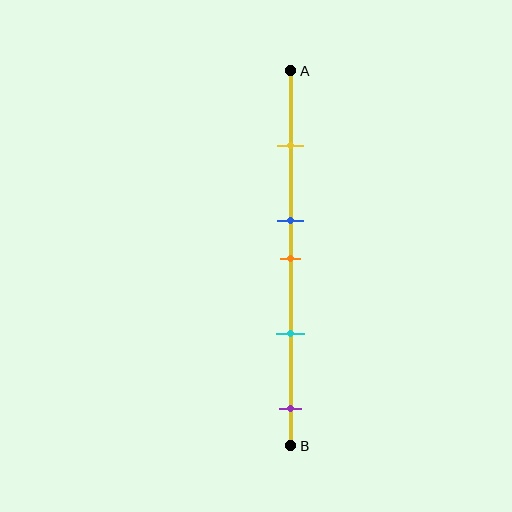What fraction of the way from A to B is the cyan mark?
The cyan mark is approximately 70% (0.7) of the way from A to B.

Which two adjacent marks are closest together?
The blue and orange marks are the closest adjacent pair.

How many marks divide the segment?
There are 5 marks dividing the segment.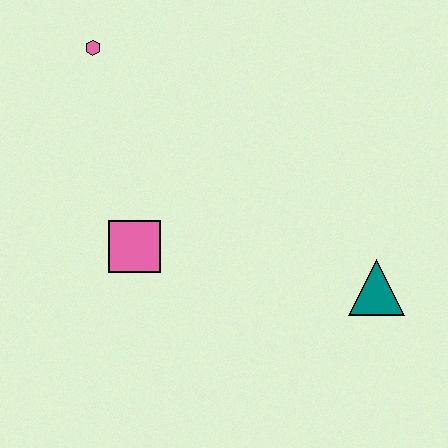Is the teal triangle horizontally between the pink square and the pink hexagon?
No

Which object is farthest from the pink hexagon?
The teal triangle is farthest from the pink hexagon.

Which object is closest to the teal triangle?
The pink square is closest to the teal triangle.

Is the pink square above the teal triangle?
Yes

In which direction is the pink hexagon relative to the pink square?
The pink hexagon is above the pink square.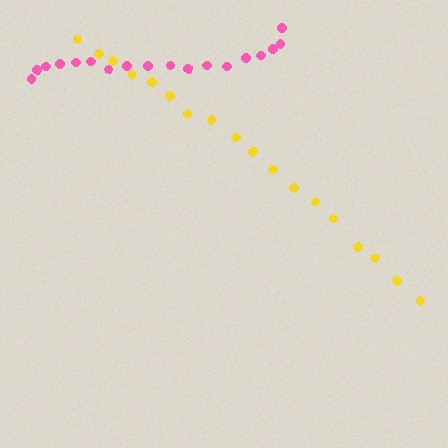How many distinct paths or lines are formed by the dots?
There are 2 distinct paths.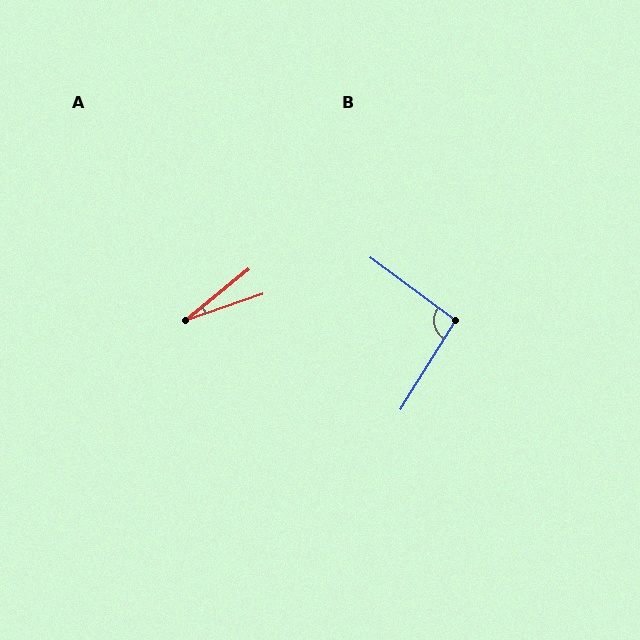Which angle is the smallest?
A, at approximately 20 degrees.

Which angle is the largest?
B, at approximately 95 degrees.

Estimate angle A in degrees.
Approximately 20 degrees.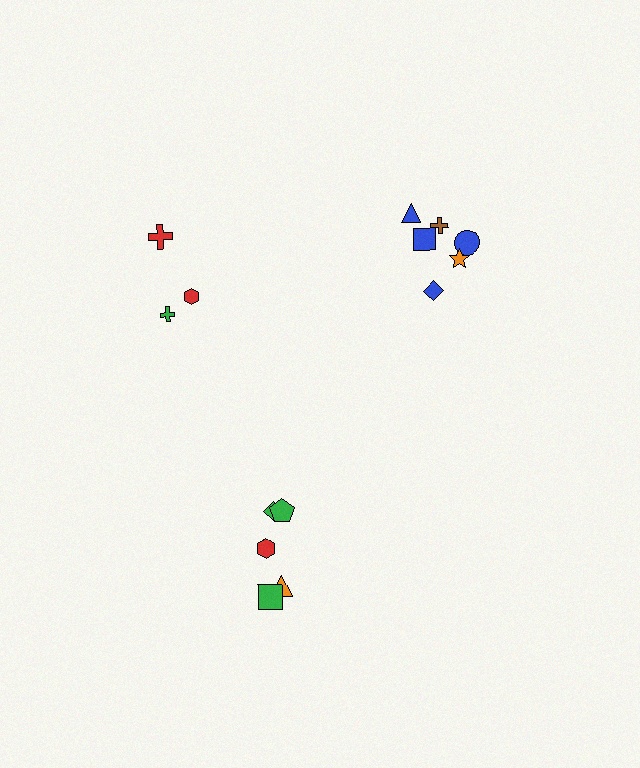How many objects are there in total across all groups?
There are 14 objects.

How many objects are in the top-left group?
There are 3 objects.